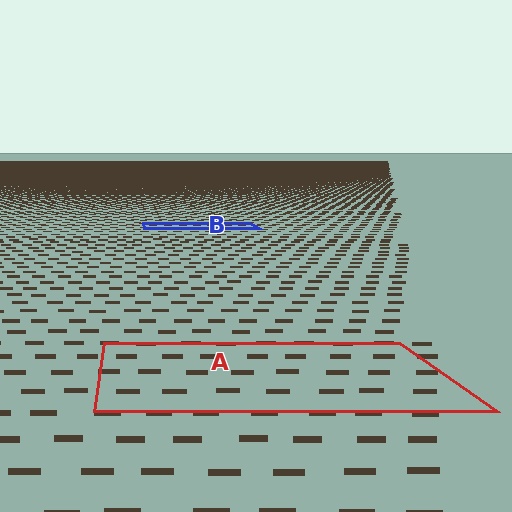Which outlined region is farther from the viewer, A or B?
Region B is farther from the viewer — the texture elements inside it appear smaller and more densely packed.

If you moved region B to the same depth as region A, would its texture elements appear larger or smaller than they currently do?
They would appear larger. At a closer depth, the same texture elements are projected at a bigger on-screen size.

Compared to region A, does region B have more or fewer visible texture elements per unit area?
Region B has more texture elements per unit area — they are packed more densely because it is farther away.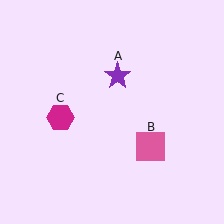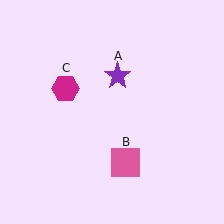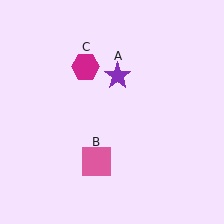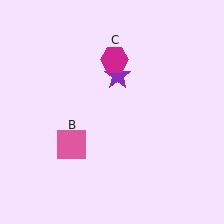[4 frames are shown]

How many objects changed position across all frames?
2 objects changed position: pink square (object B), magenta hexagon (object C).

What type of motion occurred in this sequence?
The pink square (object B), magenta hexagon (object C) rotated clockwise around the center of the scene.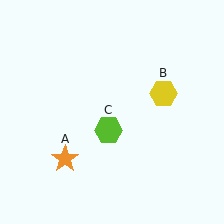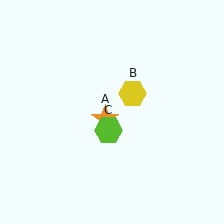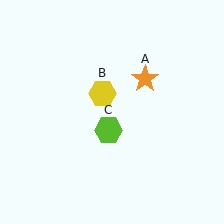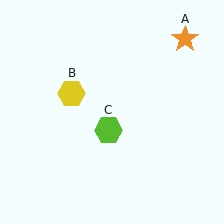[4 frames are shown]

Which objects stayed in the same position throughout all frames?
Lime hexagon (object C) remained stationary.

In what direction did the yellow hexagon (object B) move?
The yellow hexagon (object B) moved left.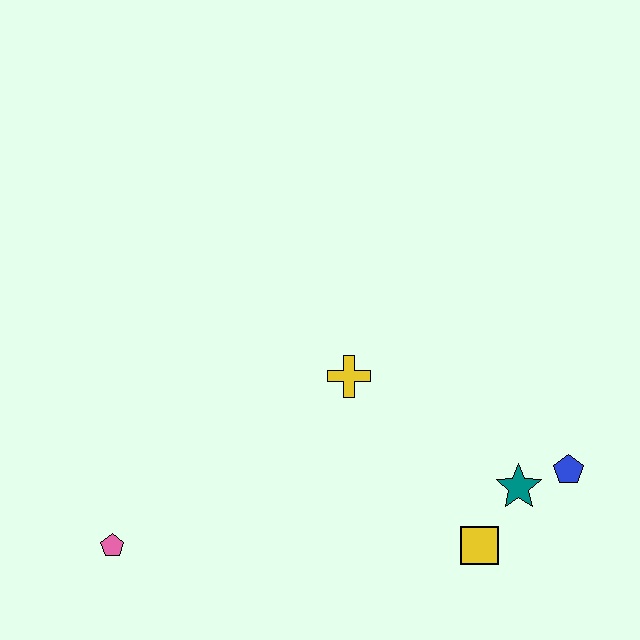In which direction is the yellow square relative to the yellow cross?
The yellow square is below the yellow cross.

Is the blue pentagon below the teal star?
No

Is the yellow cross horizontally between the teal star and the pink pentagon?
Yes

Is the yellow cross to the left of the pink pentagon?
No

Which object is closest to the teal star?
The blue pentagon is closest to the teal star.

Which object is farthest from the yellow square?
The pink pentagon is farthest from the yellow square.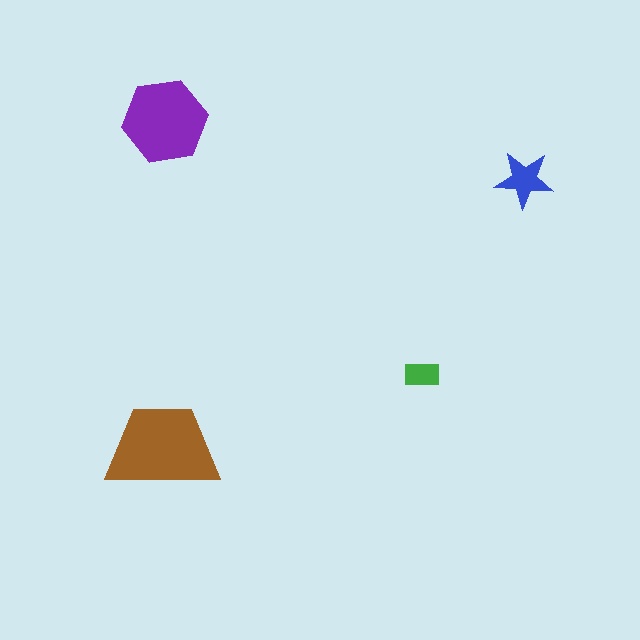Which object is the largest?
The brown trapezoid.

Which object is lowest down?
The brown trapezoid is bottommost.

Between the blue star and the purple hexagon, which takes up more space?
The purple hexagon.